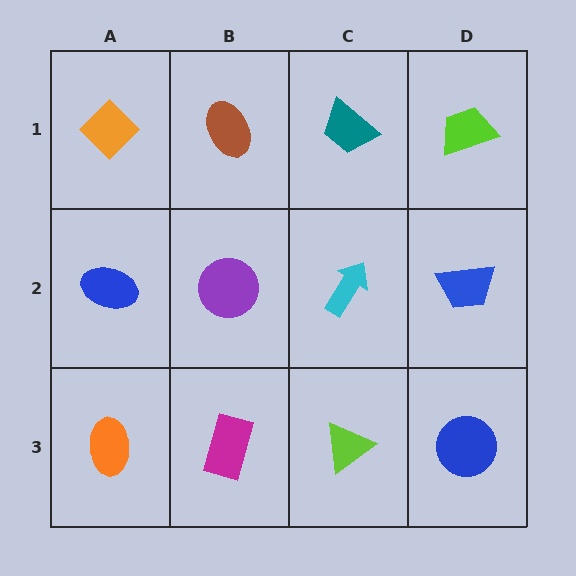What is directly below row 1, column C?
A cyan arrow.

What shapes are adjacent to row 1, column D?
A blue trapezoid (row 2, column D), a teal trapezoid (row 1, column C).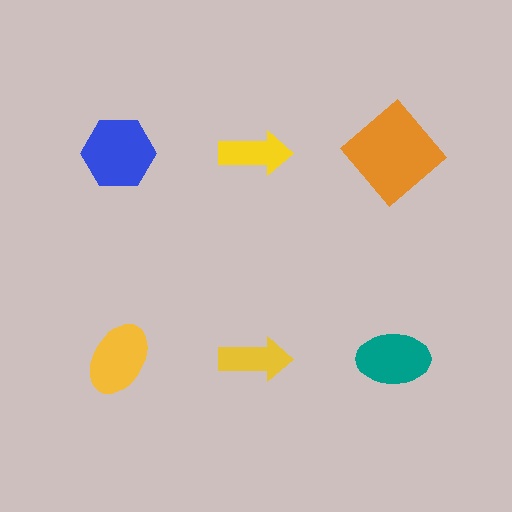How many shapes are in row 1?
3 shapes.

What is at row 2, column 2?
A yellow arrow.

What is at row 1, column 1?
A blue hexagon.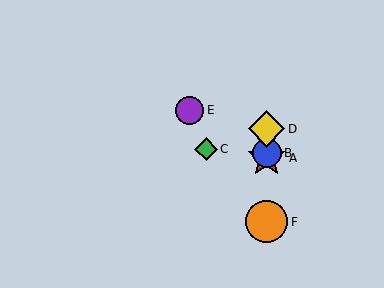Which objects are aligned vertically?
Objects A, B, D, F are aligned vertically.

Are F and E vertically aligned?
No, F is at x≈267 and E is at x≈190.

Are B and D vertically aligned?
Yes, both are at x≈267.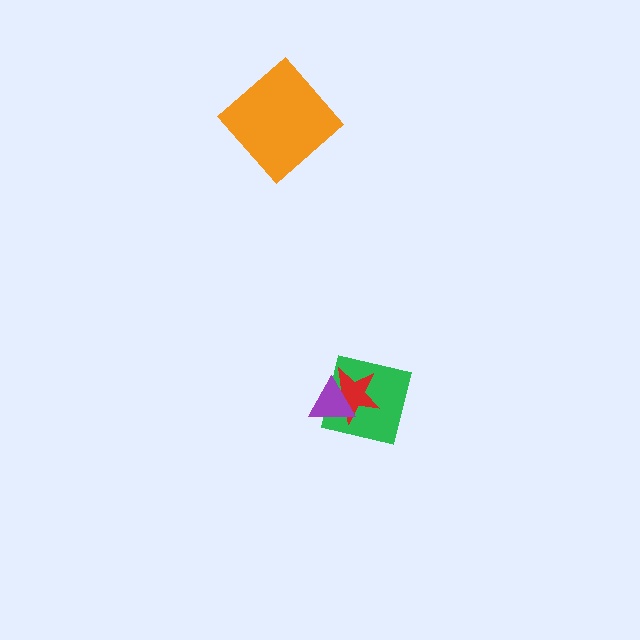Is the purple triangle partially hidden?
No, no other shape covers it.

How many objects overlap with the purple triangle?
2 objects overlap with the purple triangle.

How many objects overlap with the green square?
2 objects overlap with the green square.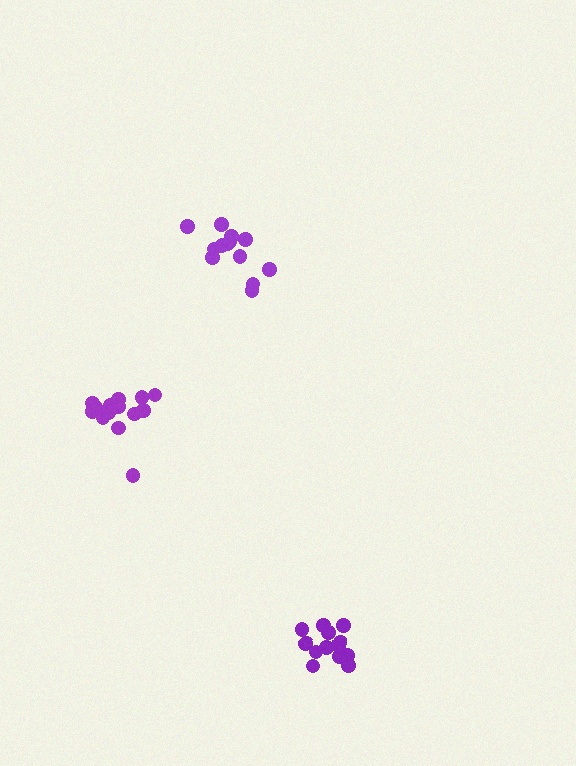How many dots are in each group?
Group 1: 15 dots, Group 2: 13 dots, Group 3: 13 dots (41 total).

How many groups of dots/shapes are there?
There are 3 groups.